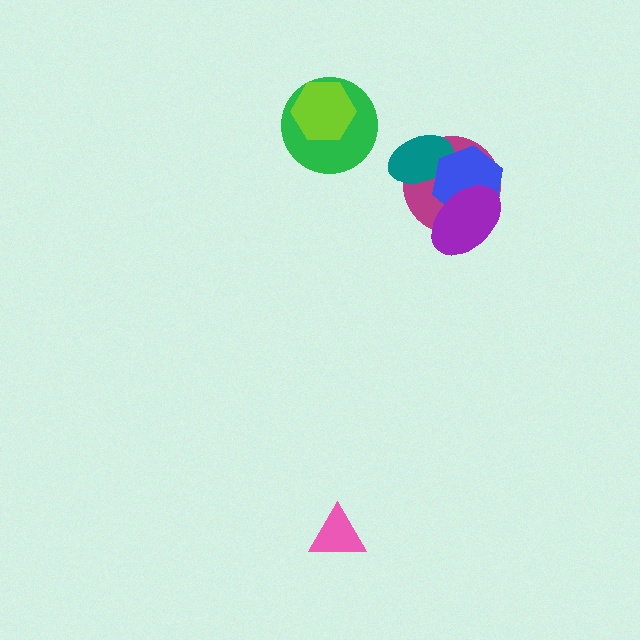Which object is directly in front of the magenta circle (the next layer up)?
The teal ellipse is directly in front of the magenta circle.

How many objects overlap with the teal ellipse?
2 objects overlap with the teal ellipse.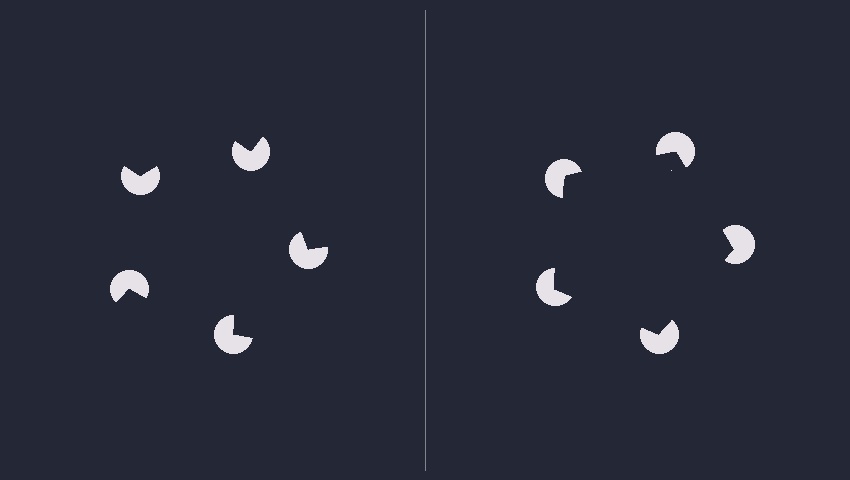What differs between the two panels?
The pac-man discs are positioned identically on both sides; only the wedge orientations differ. On the right they align to a pentagon; on the left they are misaligned.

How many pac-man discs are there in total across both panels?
10 — 5 on each side.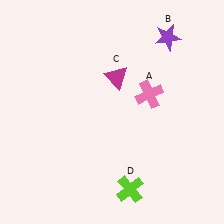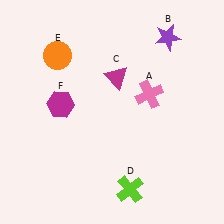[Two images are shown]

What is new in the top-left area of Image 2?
An orange circle (E) was added in the top-left area of Image 2.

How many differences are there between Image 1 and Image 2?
There are 2 differences between the two images.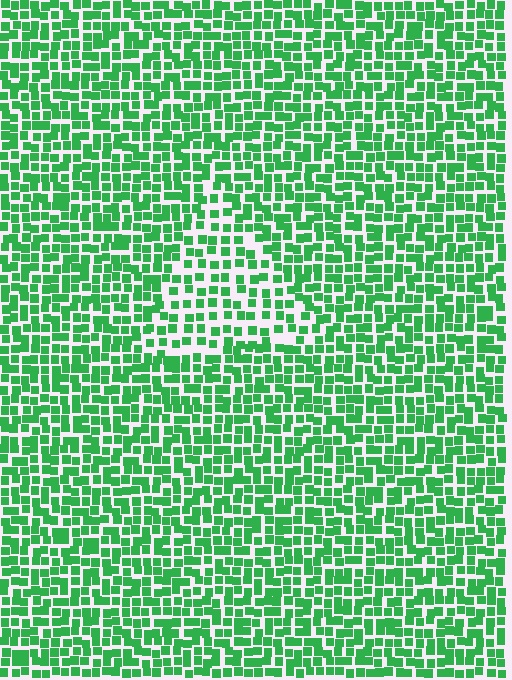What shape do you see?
I see a triangle.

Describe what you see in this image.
The image contains small green elements arranged at two different densities. A triangle-shaped region is visible where the elements are less densely packed than the surrounding area.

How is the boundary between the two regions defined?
The boundary is defined by a change in element density (approximately 1.6x ratio). All elements are the same color, size, and shape.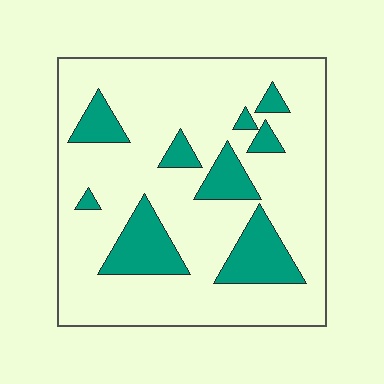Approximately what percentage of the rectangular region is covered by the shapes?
Approximately 20%.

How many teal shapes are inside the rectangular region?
9.